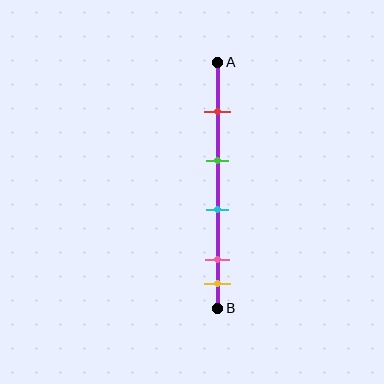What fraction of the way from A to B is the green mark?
The green mark is approximately 40% (0.4) of the way from A to B.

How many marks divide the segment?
There are 5 marks dividing the segment.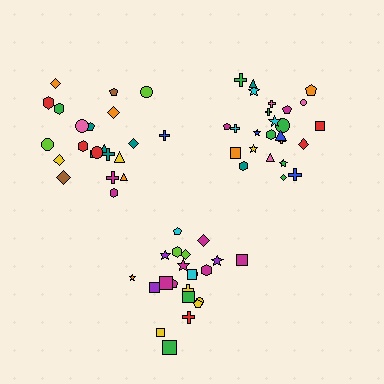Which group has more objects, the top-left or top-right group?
The top-right group.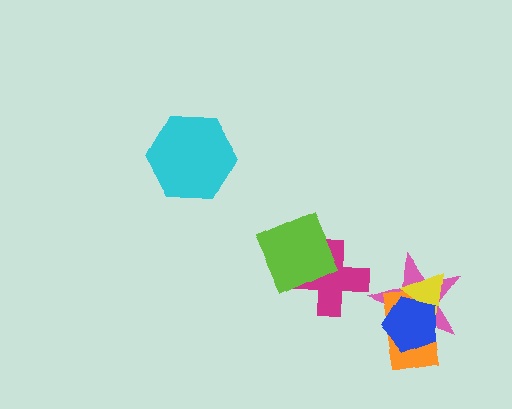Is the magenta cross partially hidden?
Yes, it is partially covered by another shape.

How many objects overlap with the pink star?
3 objects overlap with the pink star.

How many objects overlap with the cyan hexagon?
0 objects overlap with the cyan hexagon.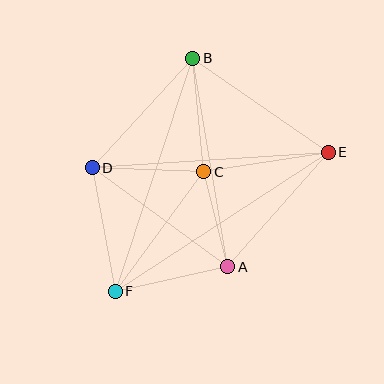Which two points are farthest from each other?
Points E and F are farthest from each other.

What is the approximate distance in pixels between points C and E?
The distance between C and E is approximately 126 pixels.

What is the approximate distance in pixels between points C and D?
The distance between C and D is approximately 112 pixels.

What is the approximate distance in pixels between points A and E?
The distance between A and E is approximately 153 pixels.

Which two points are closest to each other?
Points A and C are closest to each other.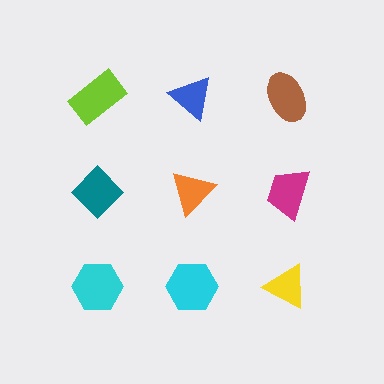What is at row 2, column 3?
A magenta trapezoid.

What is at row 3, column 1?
A cyan hexagon.